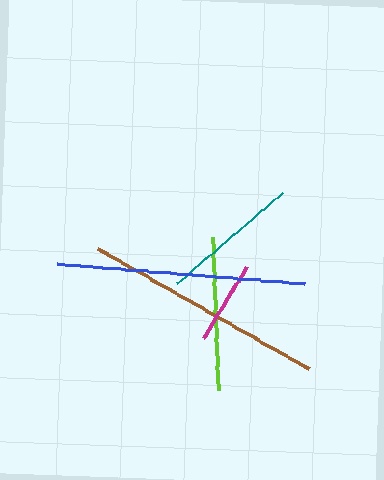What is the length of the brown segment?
The brown segment is approximately 243 pixels long.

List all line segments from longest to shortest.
From longest to shortest: blue, brown, lime, teal, magenta.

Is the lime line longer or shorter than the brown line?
The brown line is longer than the lime line.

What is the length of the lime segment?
The lime segment is approximately 153 pixels long.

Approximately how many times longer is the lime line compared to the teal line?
The lime line is approximately 1.1 times the length of the teal line.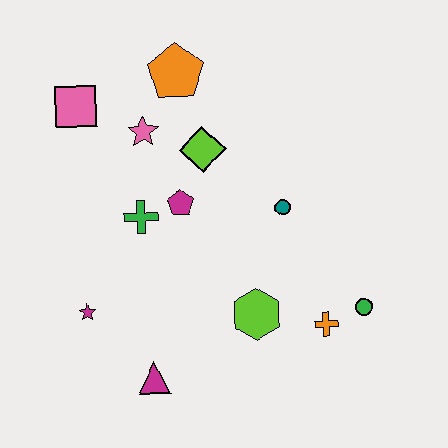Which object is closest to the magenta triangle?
The magenta star is closest to the magenta triangle.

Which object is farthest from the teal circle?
The pink square is farthest from the teal circle.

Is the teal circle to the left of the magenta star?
No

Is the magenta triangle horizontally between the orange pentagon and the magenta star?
Yes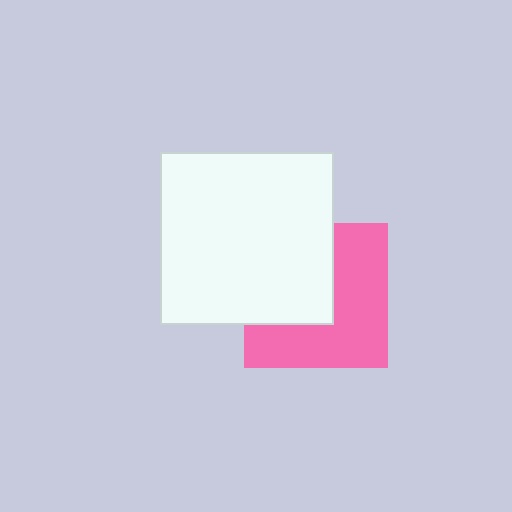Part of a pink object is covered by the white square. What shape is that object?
It is a square.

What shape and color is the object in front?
The object in front is a white square.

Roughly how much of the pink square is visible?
About half of it is visible (roughly 56%).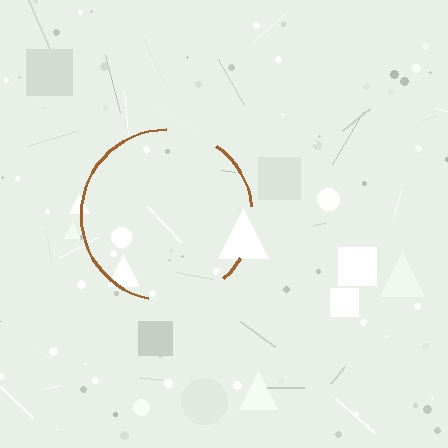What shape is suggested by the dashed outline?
The dashed outline suggests a circle.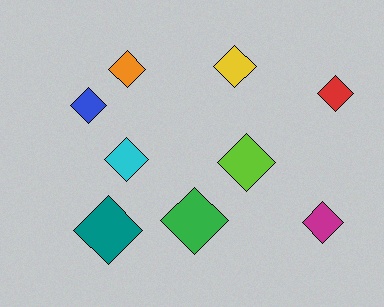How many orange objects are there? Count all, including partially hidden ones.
There is 1 orange object.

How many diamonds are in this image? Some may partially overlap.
There are 9 diamonds.